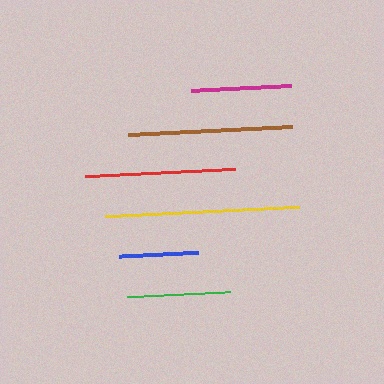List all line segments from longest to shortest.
From longest to shortest: yellow, brown, red, green, magenta, blue.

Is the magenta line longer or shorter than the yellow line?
The yellow line is longer than the magenta line.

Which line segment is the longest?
The yellow line is the longest at approximately 194 pixels.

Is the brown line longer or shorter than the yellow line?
The yellow line is longer than the brown line.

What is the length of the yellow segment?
The yellow segment is approximately 194 pixels long.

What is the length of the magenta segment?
The magenta segment is approximately 100 pixels long.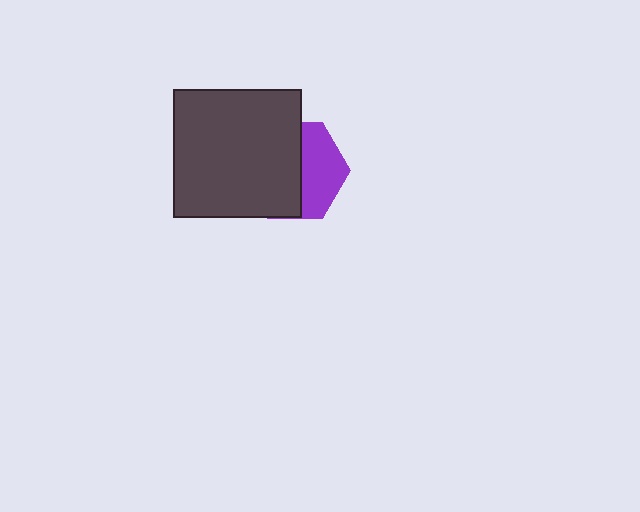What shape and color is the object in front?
The object in front is a dark gray square.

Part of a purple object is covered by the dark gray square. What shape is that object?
It is a hexagon.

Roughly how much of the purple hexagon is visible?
A small part of it is visible (roughly 43%).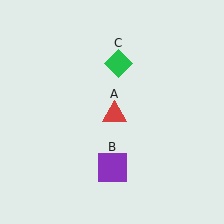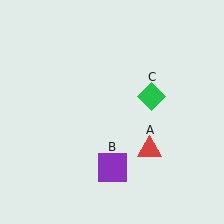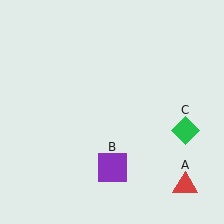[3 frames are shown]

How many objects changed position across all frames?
2 objects changed position: red triangle (object A), green diamond (object C).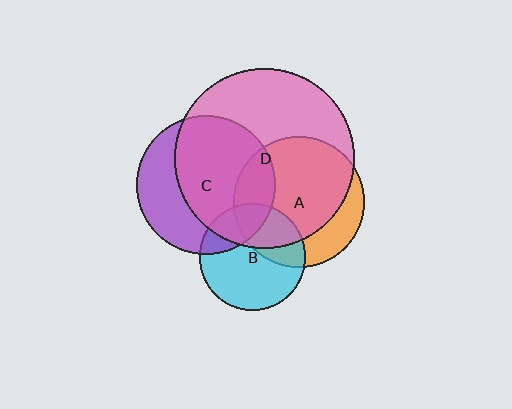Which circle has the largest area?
Circle D (pink).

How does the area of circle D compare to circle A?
Approximately 1.9 times.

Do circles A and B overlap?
Yes.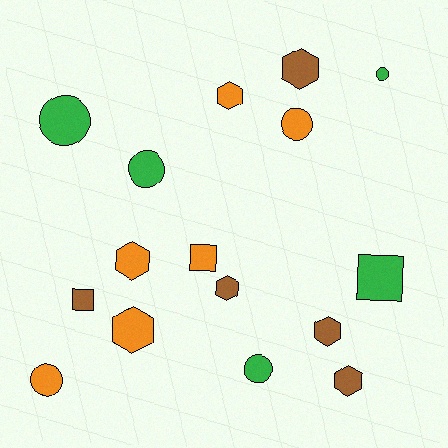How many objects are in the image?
There are 16 objects.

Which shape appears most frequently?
Hexagon, with 7 objects.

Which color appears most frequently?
Orange, with 6 objects.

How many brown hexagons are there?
There are 4 brown hexagons.